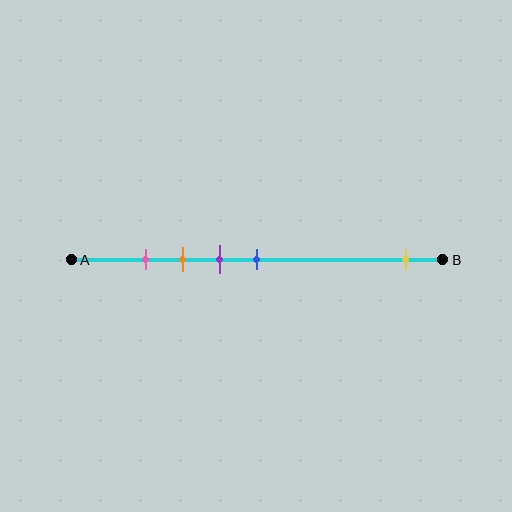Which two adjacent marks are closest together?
The pink and orange marks are the closest adjacent pair.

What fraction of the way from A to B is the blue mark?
The blue mark is approximately 50% (0.5) of the way from A to B.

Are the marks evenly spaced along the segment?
No, the marks are not evenly spaced.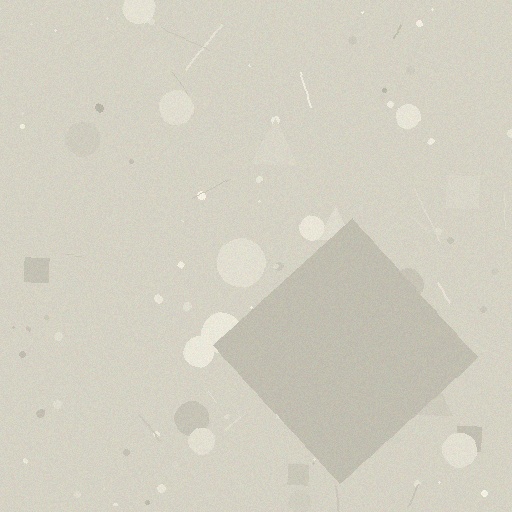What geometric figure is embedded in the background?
A diamond is embedded in the background.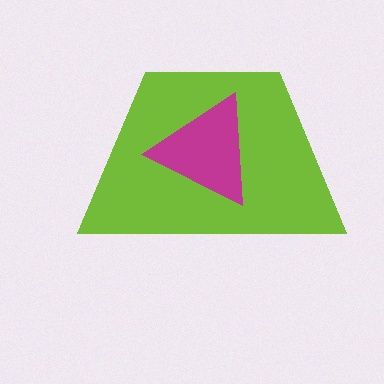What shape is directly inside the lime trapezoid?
The magenta triangle.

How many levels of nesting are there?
2.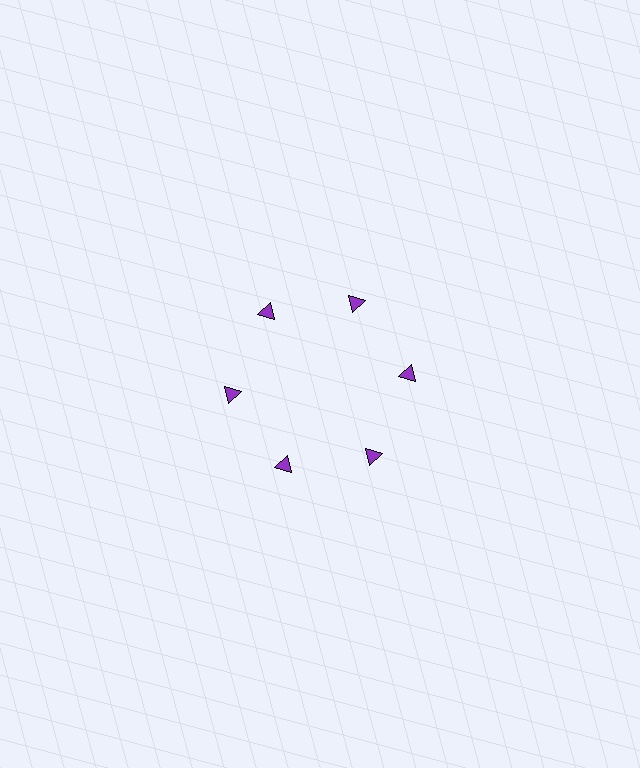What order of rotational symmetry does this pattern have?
This pattern has 6-fold rotational symmetry.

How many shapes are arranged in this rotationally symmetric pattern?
There are 6 shapes, arranged in 6 groups of 1.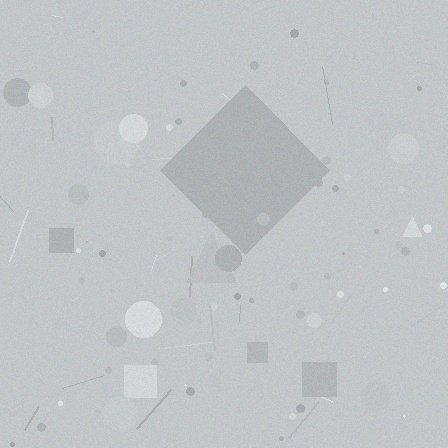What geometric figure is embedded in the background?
A diamond is embedded in the background.